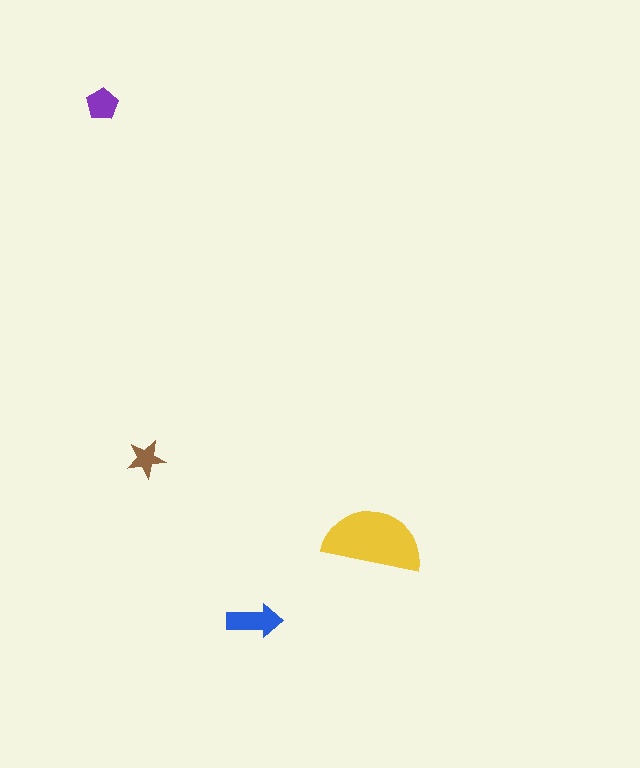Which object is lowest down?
The blue arrow is bottommost.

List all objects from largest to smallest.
The yellow semicircle, the blue arrow, the purple pentagon, the brown star.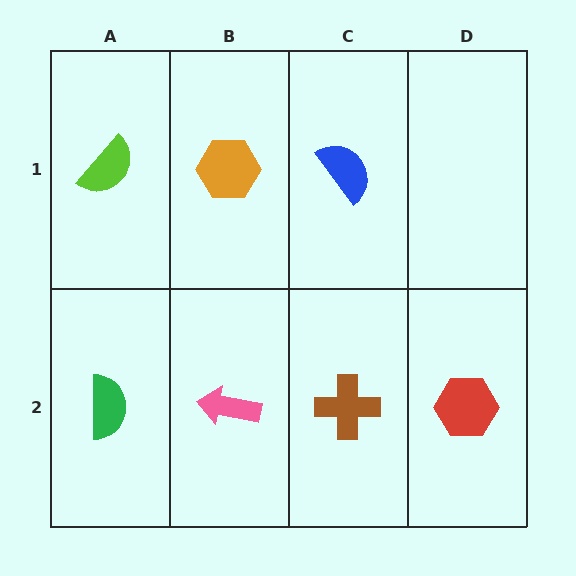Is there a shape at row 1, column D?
No, that cell is empty.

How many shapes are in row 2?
4 shapes.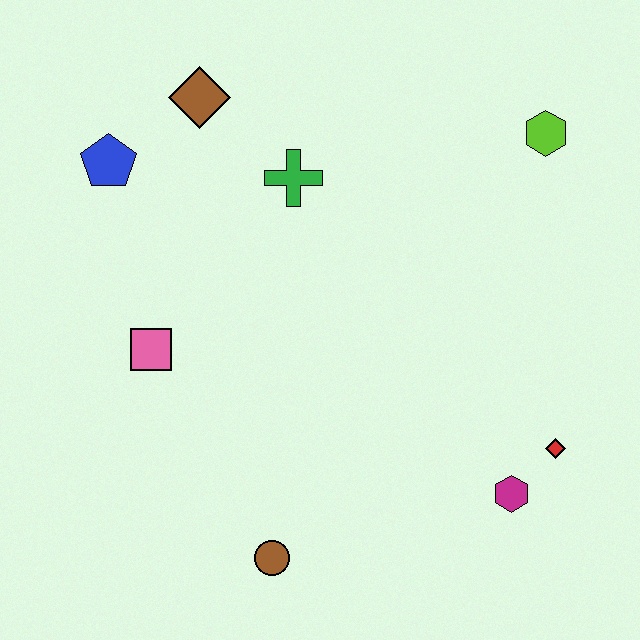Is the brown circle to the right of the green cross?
No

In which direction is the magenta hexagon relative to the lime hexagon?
The magenta hexagon is below the lime hexagon.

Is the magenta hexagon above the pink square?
No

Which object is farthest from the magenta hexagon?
The blue pentagon is farthest from the magenta hexagon.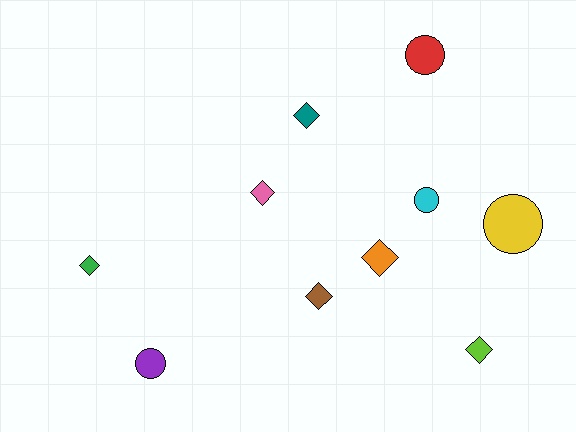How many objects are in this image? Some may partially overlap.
There are 10 objects.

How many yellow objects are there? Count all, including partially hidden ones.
There is 1 yellow object.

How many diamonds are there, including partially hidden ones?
There are 6 diamonds.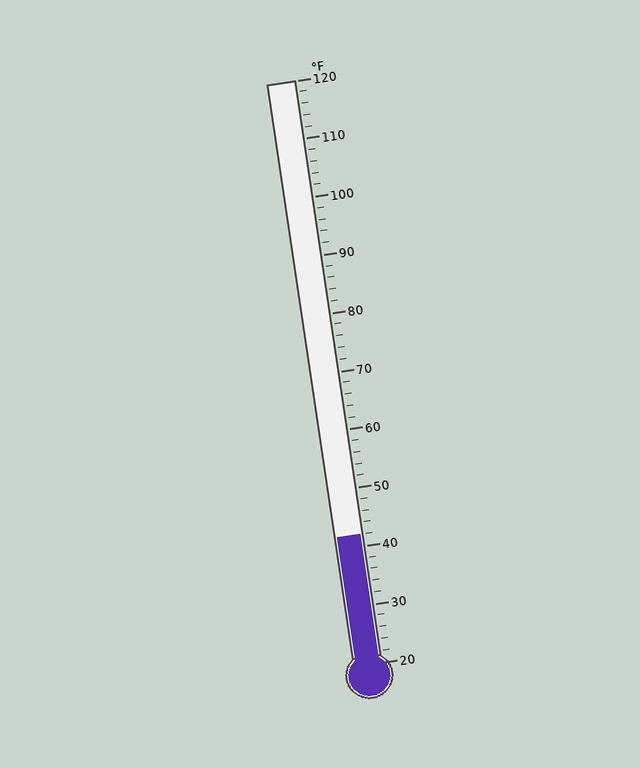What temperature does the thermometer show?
The thermometer shows approximately 42°F.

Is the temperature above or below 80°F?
The temperature is below 80°F.